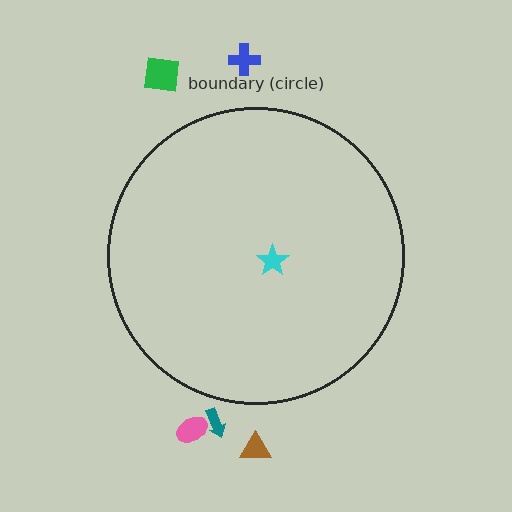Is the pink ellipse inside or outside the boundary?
Outside.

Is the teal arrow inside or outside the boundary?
Outside.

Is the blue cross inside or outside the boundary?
Outside.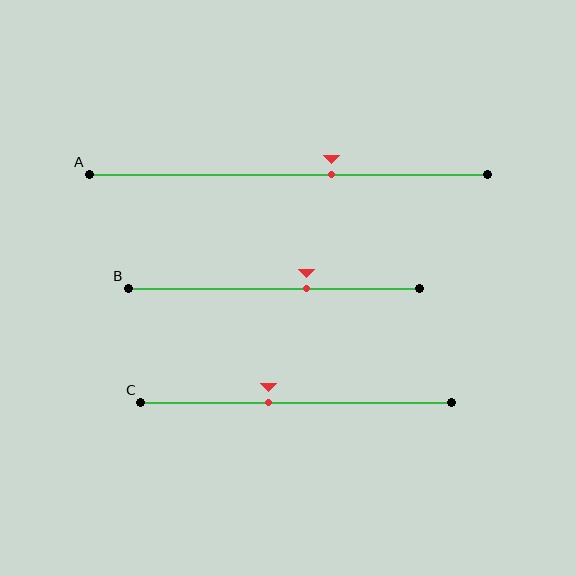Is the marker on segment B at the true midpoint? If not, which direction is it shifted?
No, the marker on segment B is shifted to the right by about 11% of the segment length.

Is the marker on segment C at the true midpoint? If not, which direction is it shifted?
No, the marker on segment C is shifted to the left by about 9% of the segment length.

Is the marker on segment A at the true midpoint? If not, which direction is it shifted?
No, the marker on segment A is shifted to the right by about 11% of the segment length.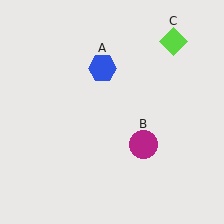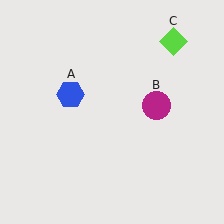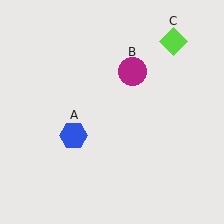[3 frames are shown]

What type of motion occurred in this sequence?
The blue hexagon (object A), magenta circle (object B) rotated counterclockwise around the center of the scene.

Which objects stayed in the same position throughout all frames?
Lime diamond (object C) remained stationary.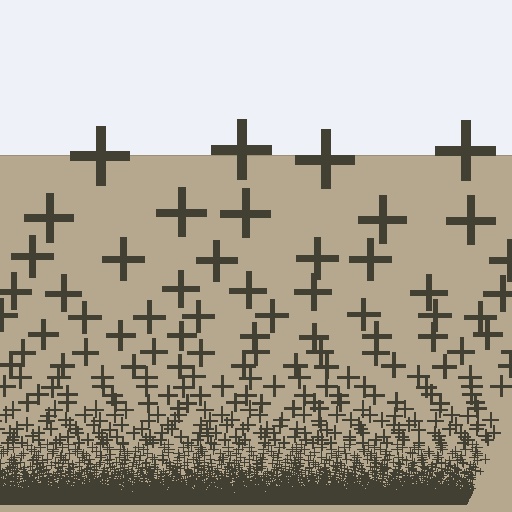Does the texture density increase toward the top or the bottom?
Density increases toward the bottom.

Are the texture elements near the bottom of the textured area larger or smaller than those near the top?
Smaller. The gradient is inverted — elements near the bottom are smaller and denser.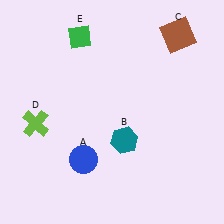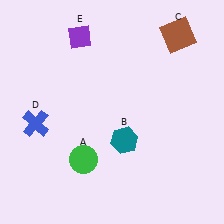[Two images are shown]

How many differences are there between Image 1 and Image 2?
There are 3 differences between the two images.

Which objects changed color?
A changed from blue to green. D changed from lime to blue. E changed from green to purple.